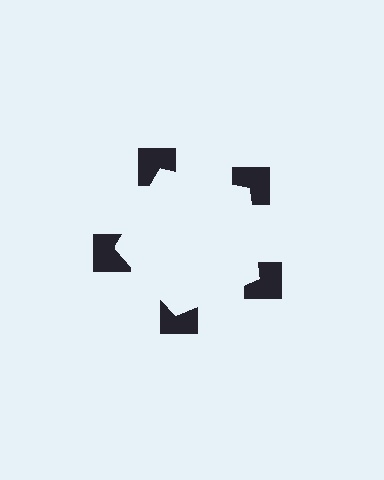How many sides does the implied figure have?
5 sides.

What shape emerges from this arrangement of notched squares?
An illusory pentagon — its edges are inferred from the aligned wedge cuts in the notched squares, not physically drawn.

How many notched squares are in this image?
There are 5 — one at each vertex of the illusory pentagon.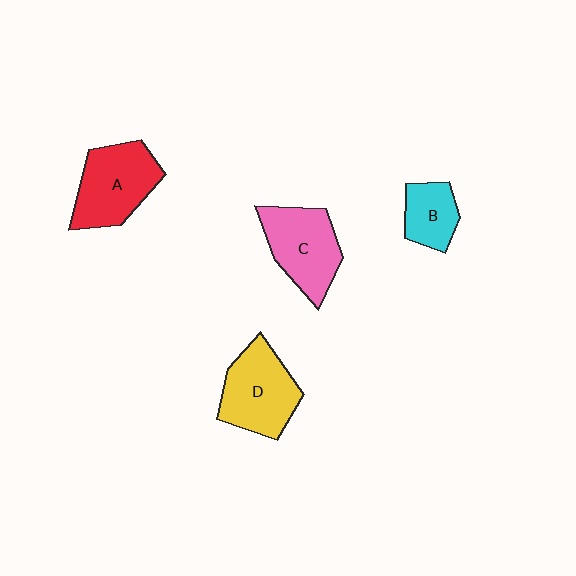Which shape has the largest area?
Shape A (red).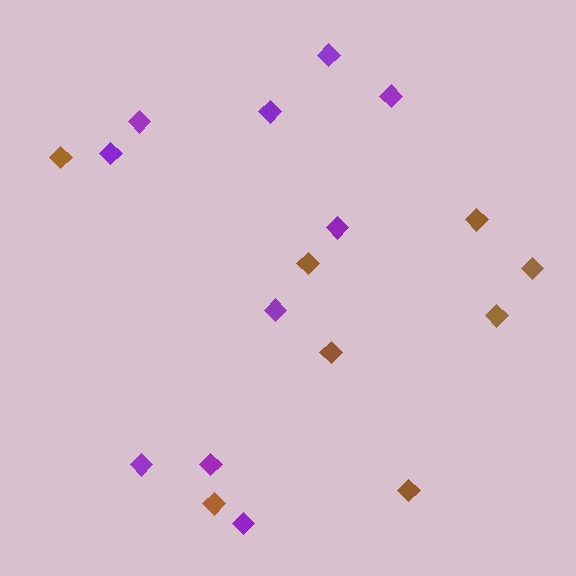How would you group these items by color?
There are 2 groups: one group of brown diamonds (8) and one group of purple diamonds (10).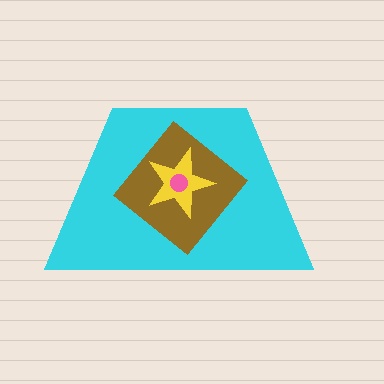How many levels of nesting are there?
4.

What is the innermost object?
The pink circle.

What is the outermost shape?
The cyan trapezoid.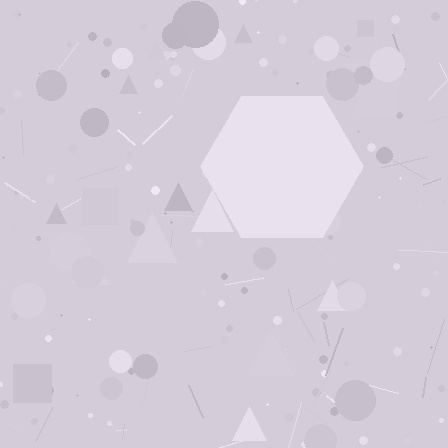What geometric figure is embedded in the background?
A hexagon is embedded in the background.